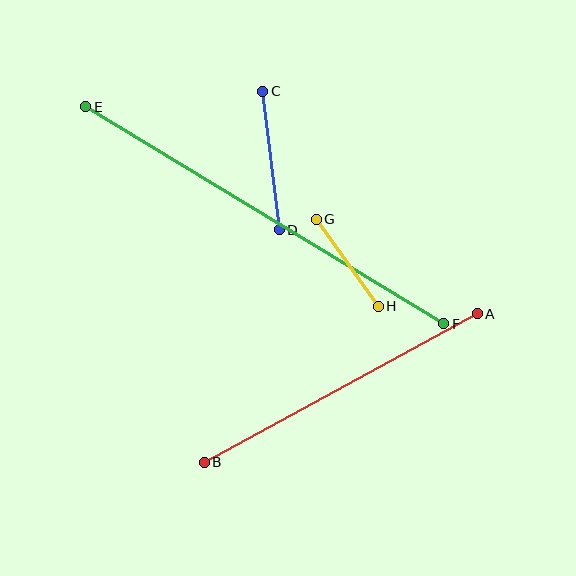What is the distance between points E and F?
The distance is approximately 418 pixels.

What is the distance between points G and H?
The distance is approximately 107 pixels.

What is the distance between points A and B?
The distance is approximately 311 pixels.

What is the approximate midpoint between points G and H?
The midpoint is at approximately (347, 263) pixels.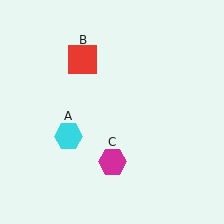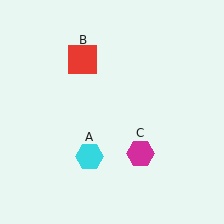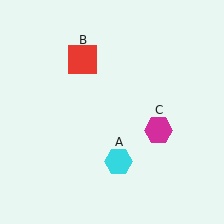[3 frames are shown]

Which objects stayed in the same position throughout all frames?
Red square (object B) remained stationary.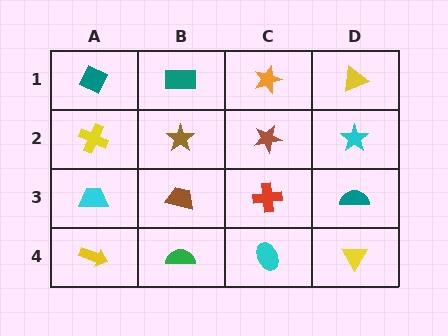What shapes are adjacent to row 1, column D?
A cyan star (row 2, column D), an orange star (row 1, column C).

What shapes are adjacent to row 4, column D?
A teal semicircle (row 3, column D), a cyan ellipse (row 4, column C).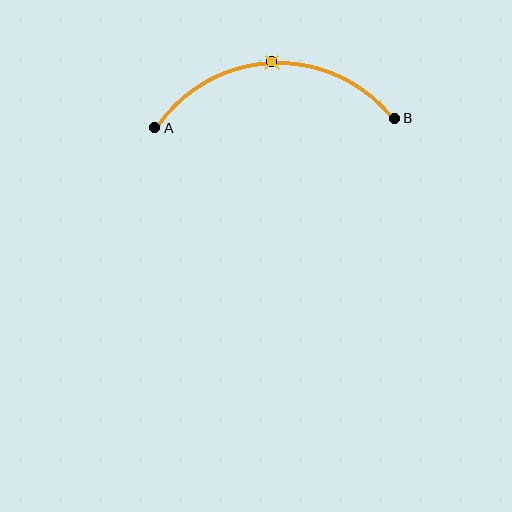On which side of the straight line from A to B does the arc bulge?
The arc bulges above the straight line connecting A and B.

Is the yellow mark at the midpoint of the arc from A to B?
Yes. The yellow mark lies on the arc at equal arc-length from both A and B — it is the arc midpoint.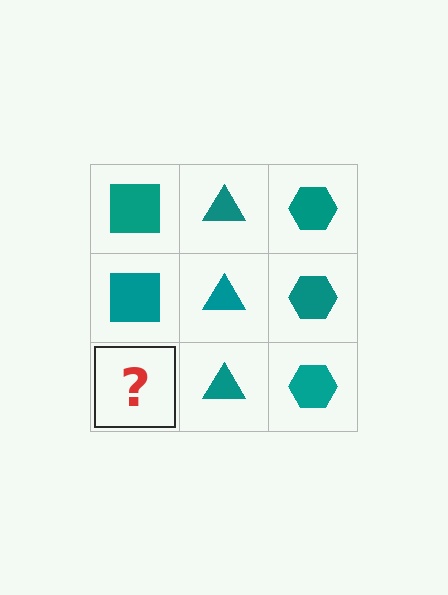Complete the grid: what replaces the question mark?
The question mark should be replaced with a teal square.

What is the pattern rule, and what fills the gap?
The rule is that each column has a consistent shape. The gap should be filled with a teal square.